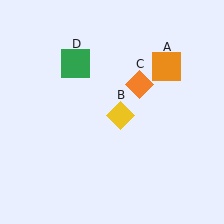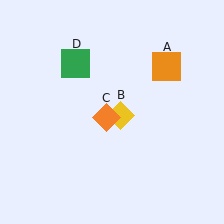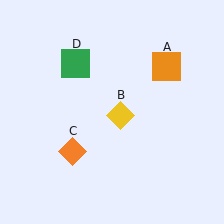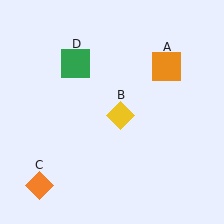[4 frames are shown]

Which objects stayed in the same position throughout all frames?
Orange square (object A) and yellow diamond (object B) and green square (object D) remained stationary.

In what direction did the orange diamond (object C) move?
The orange diamond (object C) moved down and to the left.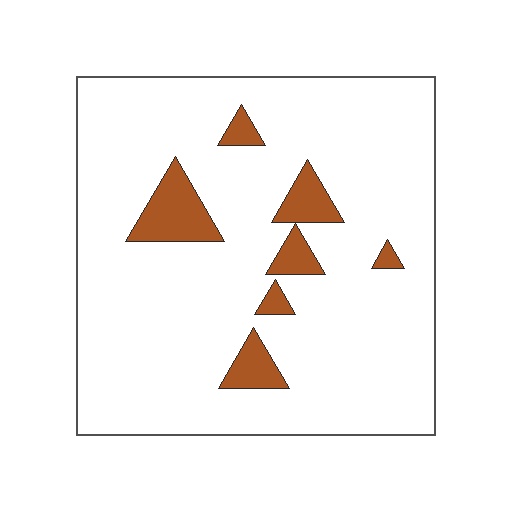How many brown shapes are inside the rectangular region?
7.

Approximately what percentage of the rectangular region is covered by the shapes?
Approximately 10%.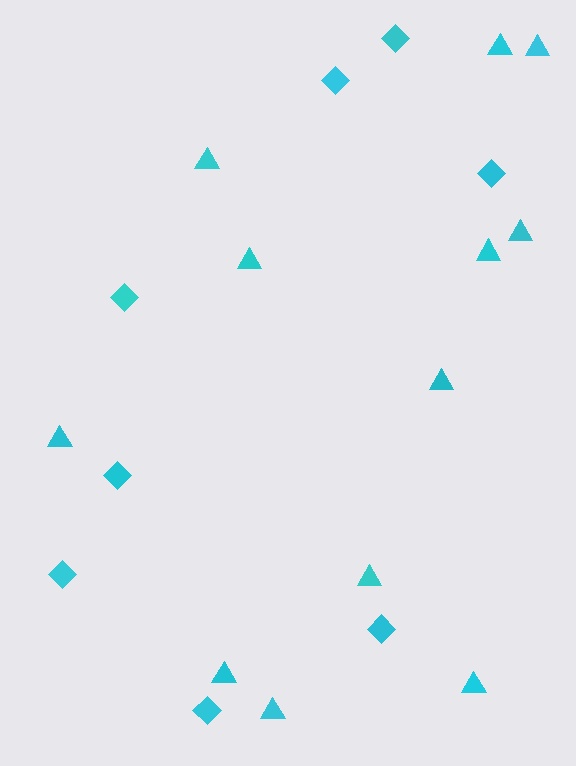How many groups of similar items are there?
There are 2 groups: one group of triangles (12) and one group of diamonds (8).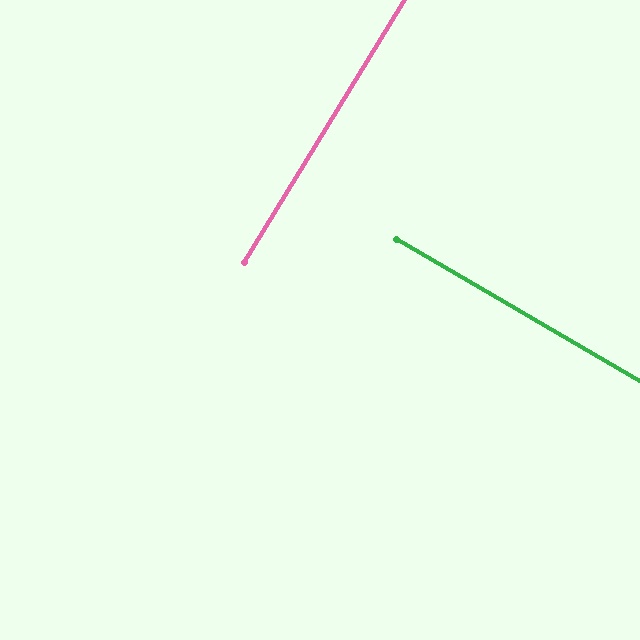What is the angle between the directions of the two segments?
Approximately 89 degrees.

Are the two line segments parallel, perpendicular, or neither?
Perpendicular — they meet at approximately 89°.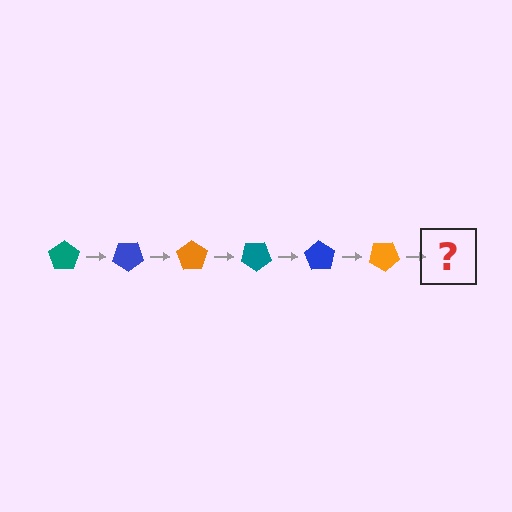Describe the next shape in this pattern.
It should be a teal pentagon, rotated 210 degrees from the start.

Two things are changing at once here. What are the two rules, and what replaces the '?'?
The two rules are that it rotates 35 degrees each step and the color cycles through teal, blue, and orange. The '?' should be a teal pentagon, rotated 210 degrees from the start.